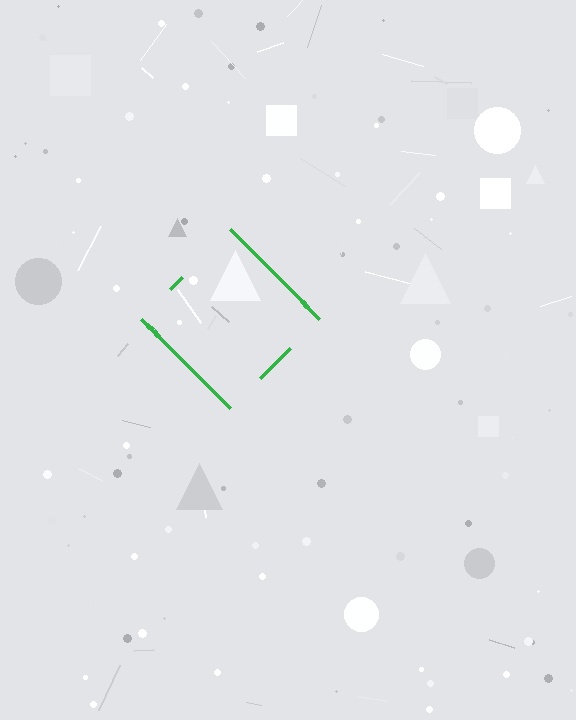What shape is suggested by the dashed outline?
The dashed outline suggests a diamond.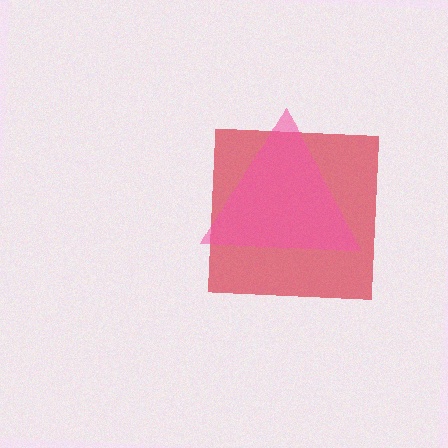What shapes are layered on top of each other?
The layered shapes are: a red square, a pink triangle.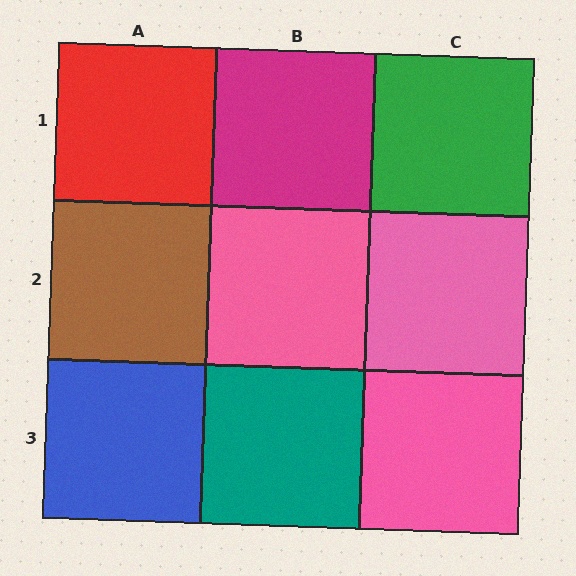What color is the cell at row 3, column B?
Teal.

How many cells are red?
1 cell is red.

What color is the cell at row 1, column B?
Magenta.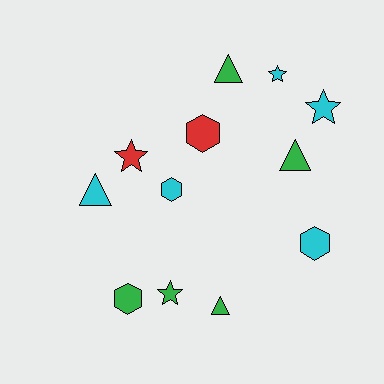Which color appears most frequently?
Cyan, with 5 objects.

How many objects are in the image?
There are 12 objects.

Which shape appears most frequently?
Hexagon, with 4 objects.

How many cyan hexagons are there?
There are 2 cyan hexagons.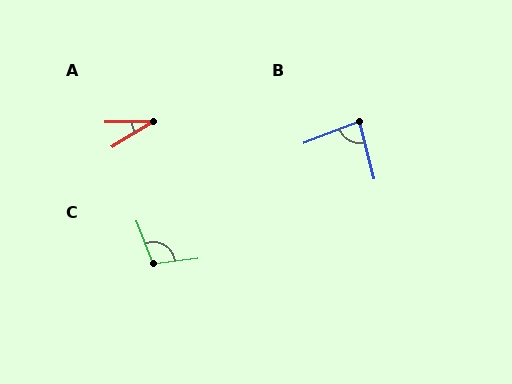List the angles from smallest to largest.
A (31°), B (83°), C (104°).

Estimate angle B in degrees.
Approximately 83 degrees.